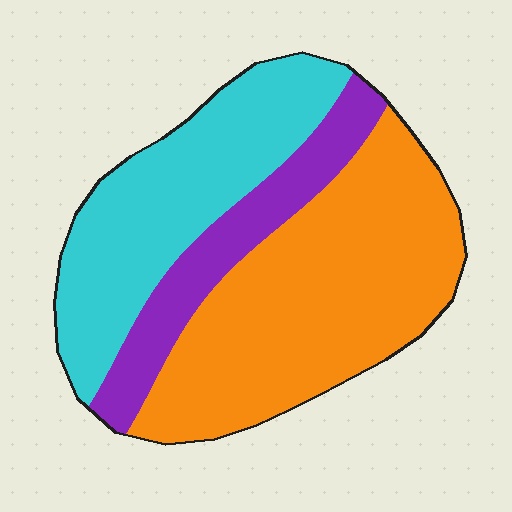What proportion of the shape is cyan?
Cyan takes up about one third (1/3) of the shape.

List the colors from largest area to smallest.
From largest to smallest: orange, cyan, purple.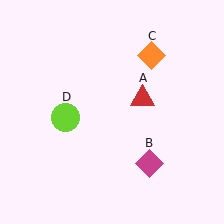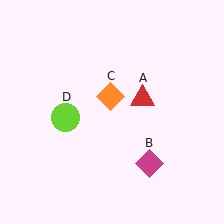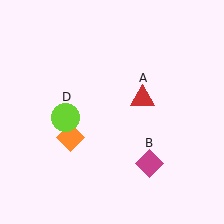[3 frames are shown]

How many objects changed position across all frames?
1 object changed position: orange diamond (object C).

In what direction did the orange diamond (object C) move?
The orange diamond (object C) moved down and to the left.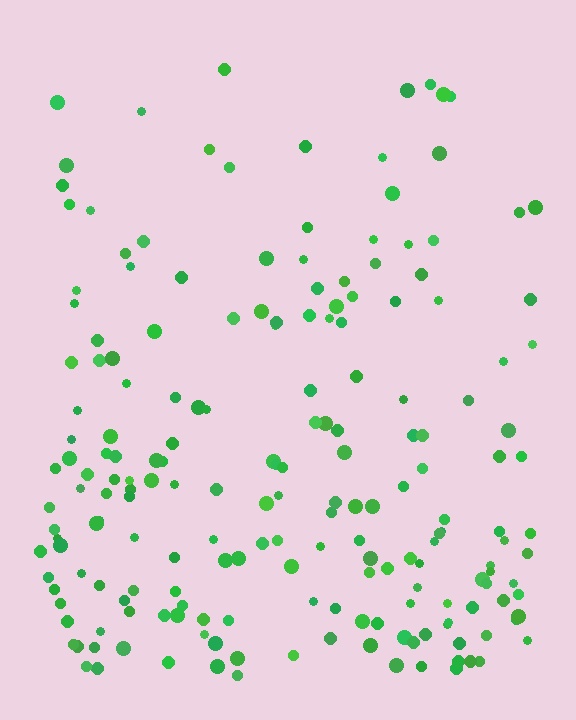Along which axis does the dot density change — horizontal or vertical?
Vertical.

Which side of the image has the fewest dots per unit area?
The top.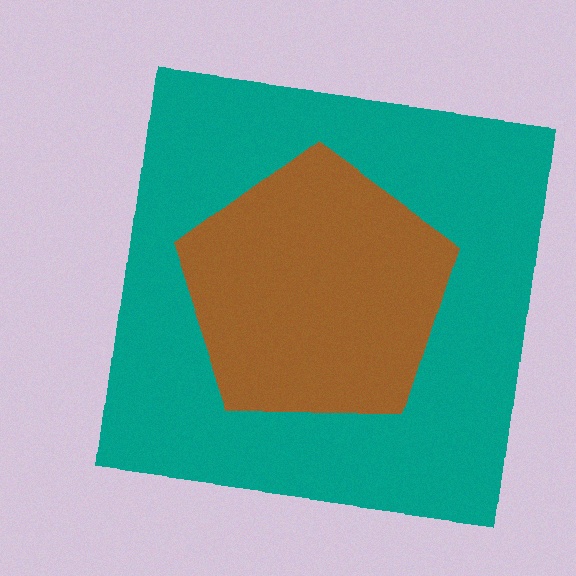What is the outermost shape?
The teal square.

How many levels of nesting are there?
2.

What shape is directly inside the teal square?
The brown pentagon.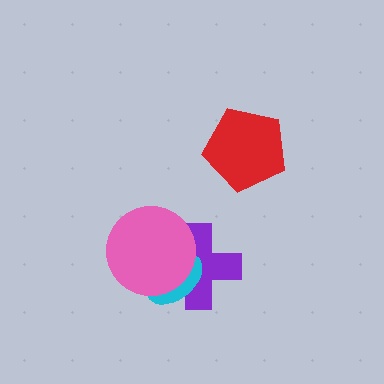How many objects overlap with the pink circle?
2 objects overlap with the pink circle.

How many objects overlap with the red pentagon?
0 objects overlap with the red pentagon.